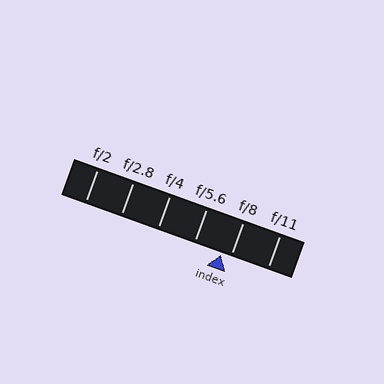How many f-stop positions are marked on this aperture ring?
There are 6 f-stop positions marked.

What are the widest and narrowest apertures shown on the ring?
The widest aperture shown is f/2 and the narrowest is f/11.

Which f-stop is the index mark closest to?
The index mark is closest to f/8.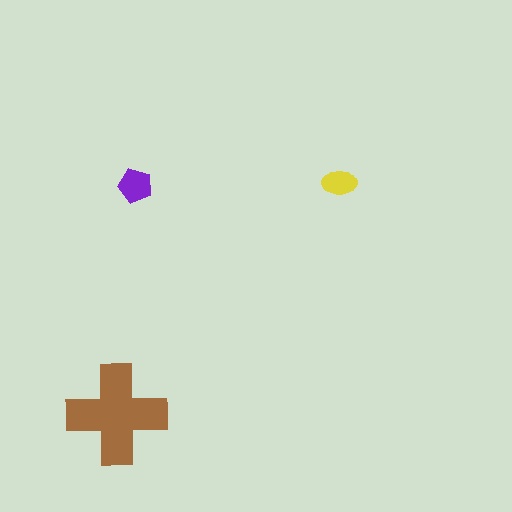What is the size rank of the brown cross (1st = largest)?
1st.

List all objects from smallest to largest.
The yellow ellipse, the purple pentagon, the brown cross.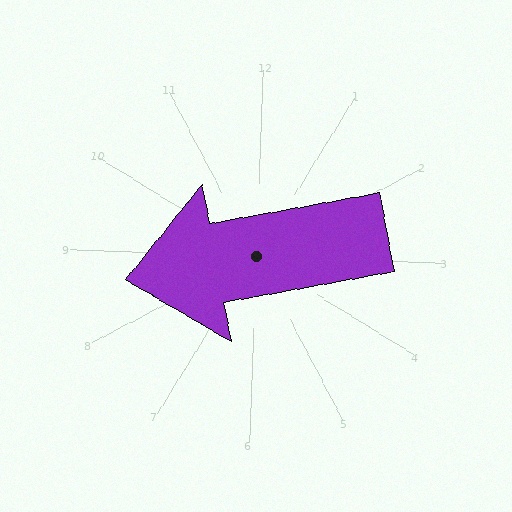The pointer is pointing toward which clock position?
Roughly 9 o'clock.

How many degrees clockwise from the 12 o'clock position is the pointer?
Approximately 258 degrees.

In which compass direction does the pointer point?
West.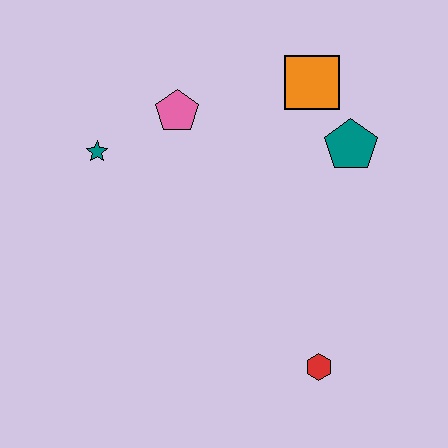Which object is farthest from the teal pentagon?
The teal star is farthest from the teal pentagon.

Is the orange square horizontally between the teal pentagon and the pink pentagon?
Yes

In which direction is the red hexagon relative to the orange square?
The red hexagon is below the orange square.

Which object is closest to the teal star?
The pink pentagon is closest to the teal star.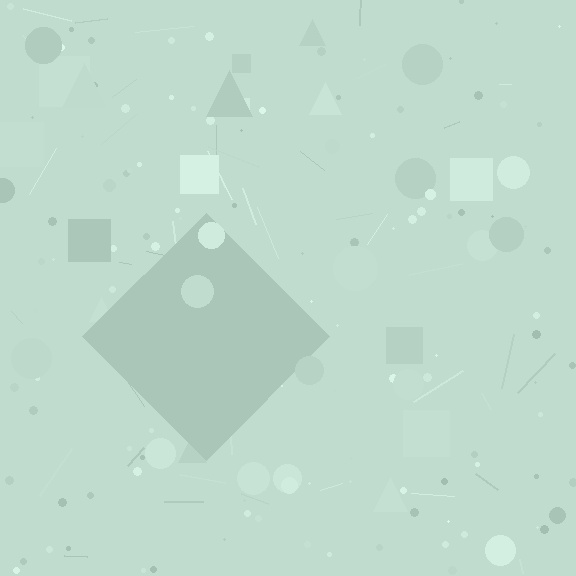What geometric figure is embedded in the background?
A diamond is embedded in the background.